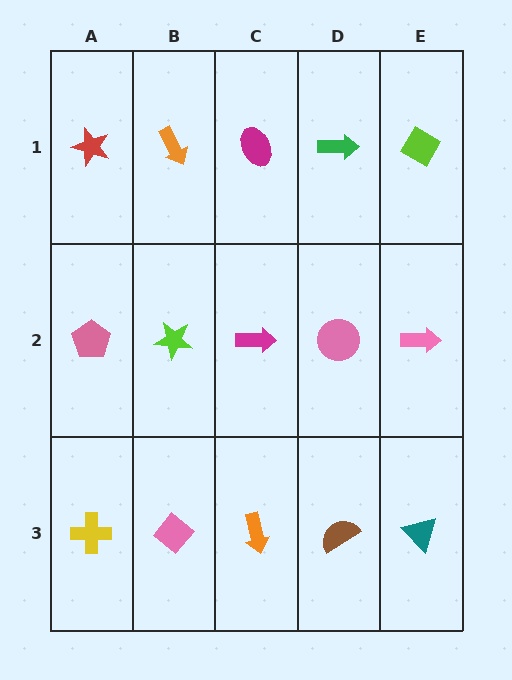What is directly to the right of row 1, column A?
An orange arrow.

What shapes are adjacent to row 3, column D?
A pink circle (row 2, column D), an orange arrow (row 3, column C), a teal triangle (row 3, column E).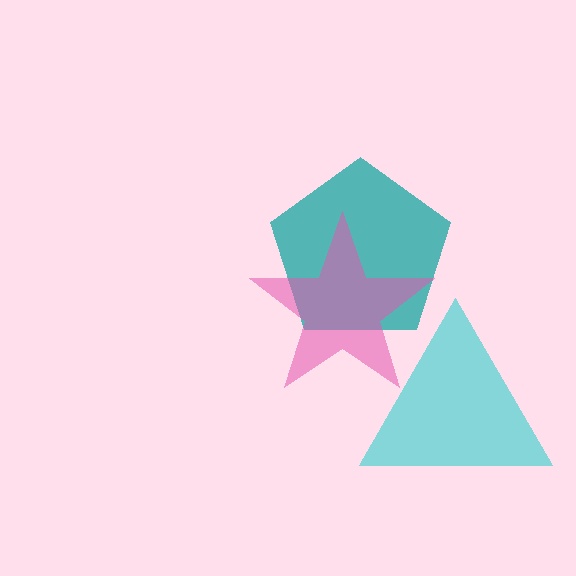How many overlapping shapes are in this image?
There are 3 overlapping shapes in the image.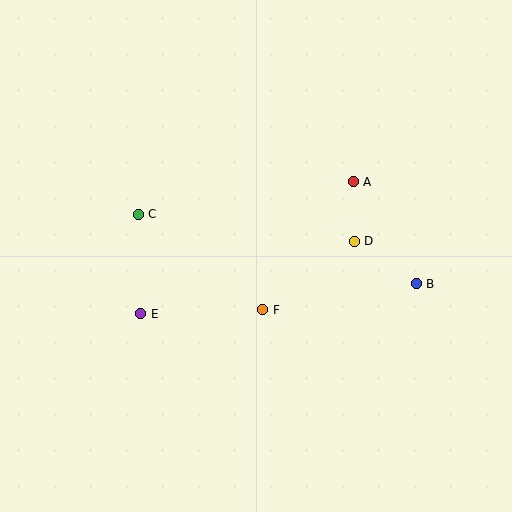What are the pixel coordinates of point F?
Point F is at (263, 310).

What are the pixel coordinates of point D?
Point D is at (354, 241).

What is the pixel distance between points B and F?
The distance between B and F is 156 pixels.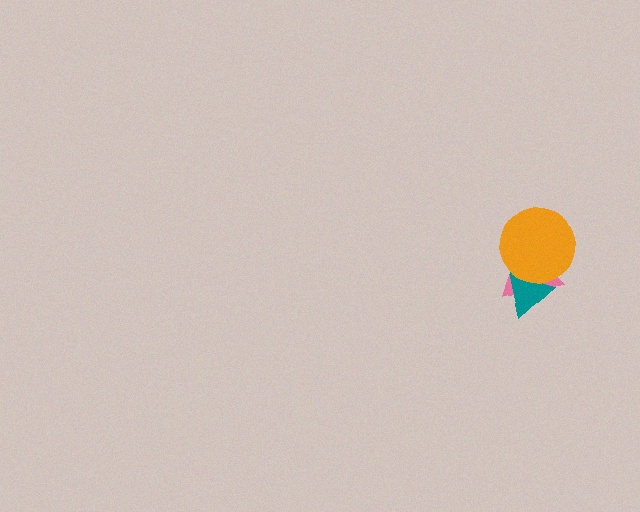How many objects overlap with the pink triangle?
2 objects overlap with the pink triangle.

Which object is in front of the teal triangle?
The orange circle is in front of the teal triangle.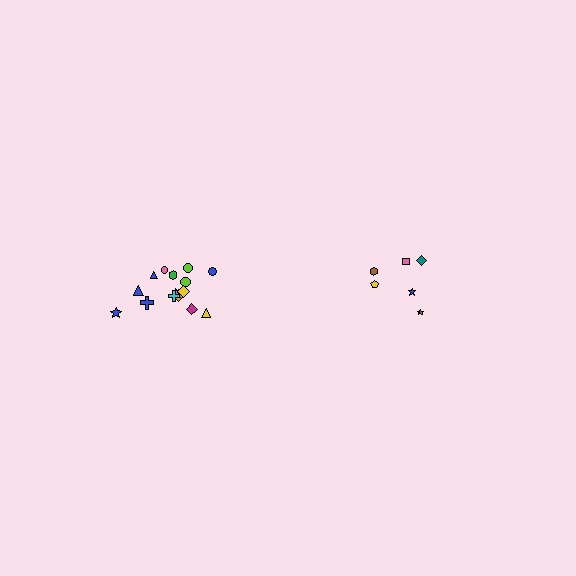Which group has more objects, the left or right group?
The left group.